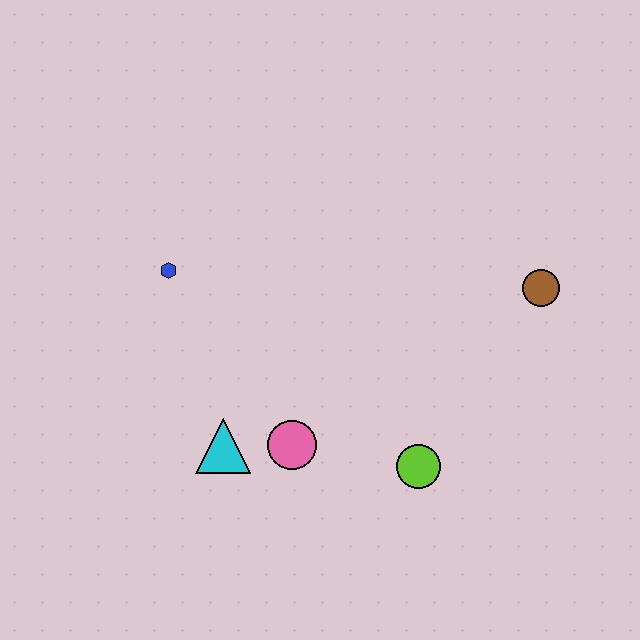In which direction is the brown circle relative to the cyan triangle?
The brown circle is to the right of the cyan triangle.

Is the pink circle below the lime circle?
No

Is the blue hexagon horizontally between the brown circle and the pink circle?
No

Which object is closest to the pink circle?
The cyan triangle is closest to the pink circle.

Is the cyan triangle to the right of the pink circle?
No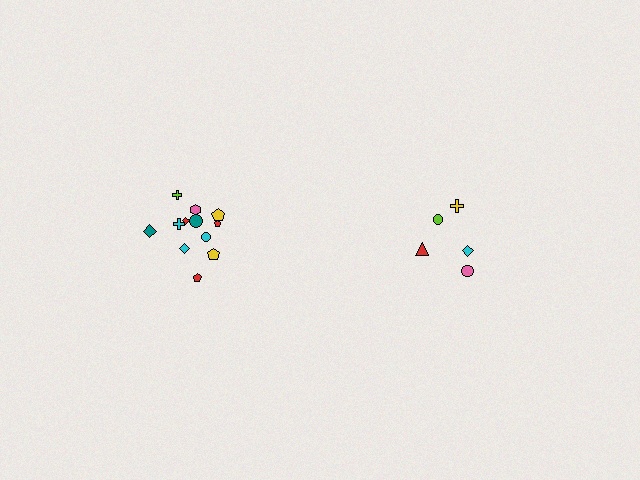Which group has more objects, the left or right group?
The left group.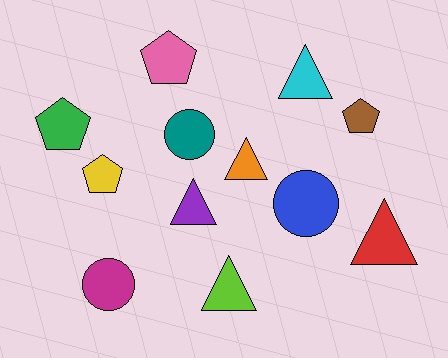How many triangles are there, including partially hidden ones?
There are 5 triangles.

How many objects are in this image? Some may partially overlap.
There are 12 objects.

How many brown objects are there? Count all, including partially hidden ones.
There is 1 brown object.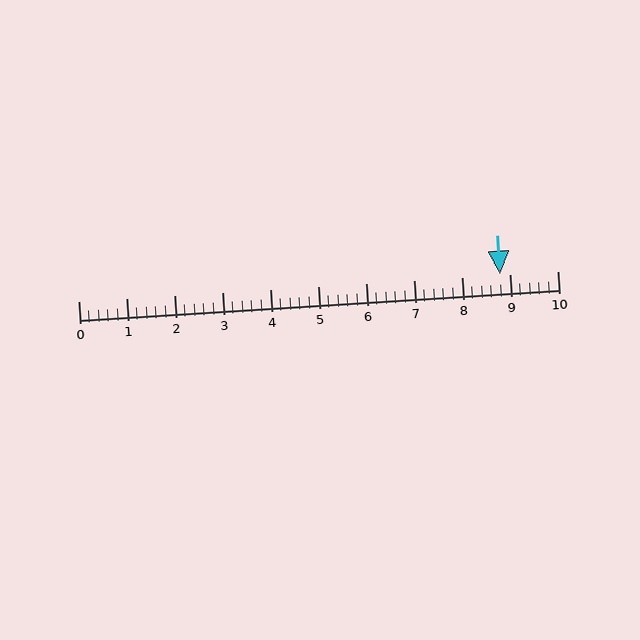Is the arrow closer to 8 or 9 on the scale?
The arrow is closer to 9.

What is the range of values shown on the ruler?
The ruler shows values from 0 to 10.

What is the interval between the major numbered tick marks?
The major tick marks are spaced 1 units apart.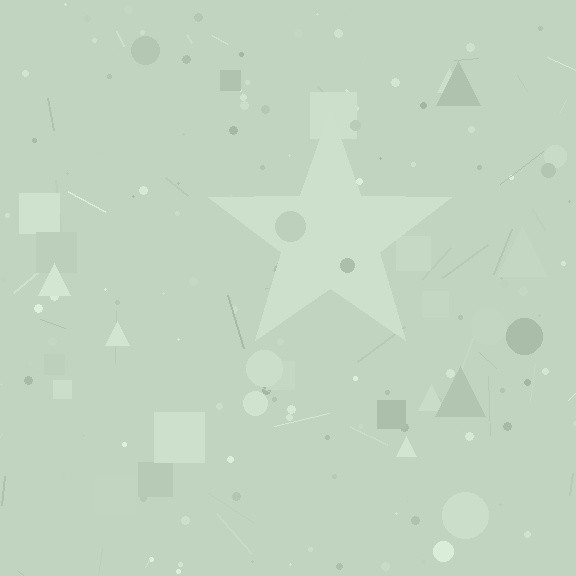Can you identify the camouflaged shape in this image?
The camouflaged shape is a star.